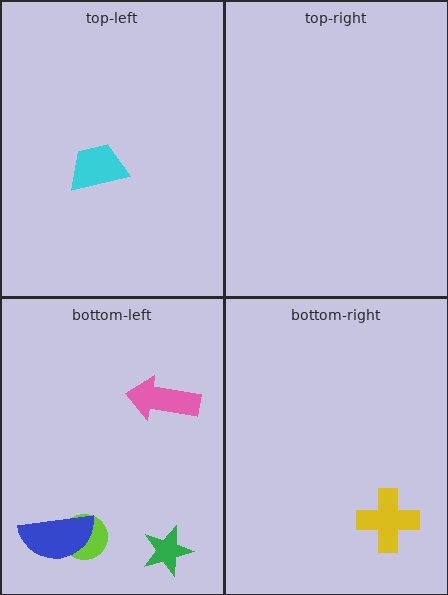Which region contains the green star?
The bottom-left region.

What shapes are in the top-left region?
The cyan trapezoid.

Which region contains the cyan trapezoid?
The top-left region.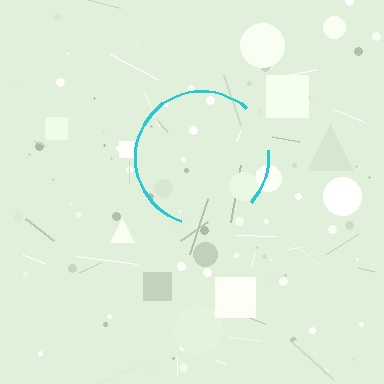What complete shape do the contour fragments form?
The contour fragments form a circle.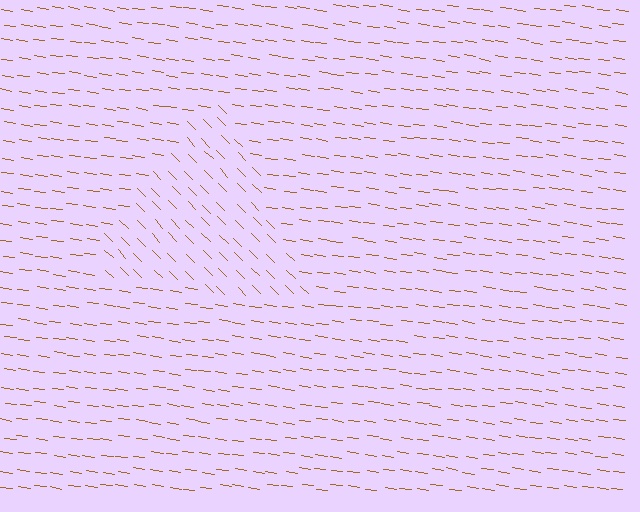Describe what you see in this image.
The image is filled with small brown line segments. A triangle region in the image has lines oriented differently from the surrounding lines, creating a visible texture boundary.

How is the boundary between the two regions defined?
The boundary is defined purely by a change in line orientation (approximately 37 degrees difference). All lines are the same color and thickness.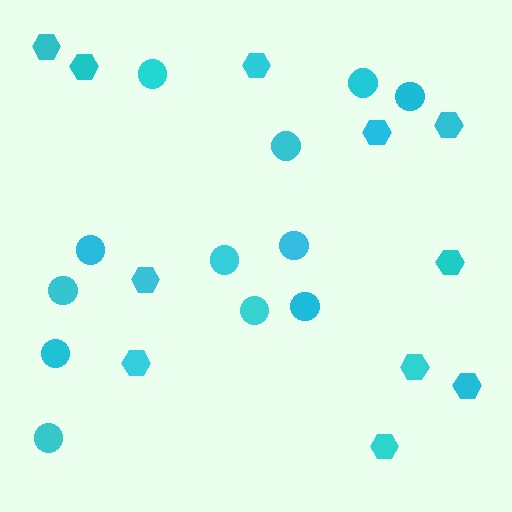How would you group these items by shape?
There are 2 groups: one group of circles (12) and one group of hexagons (11).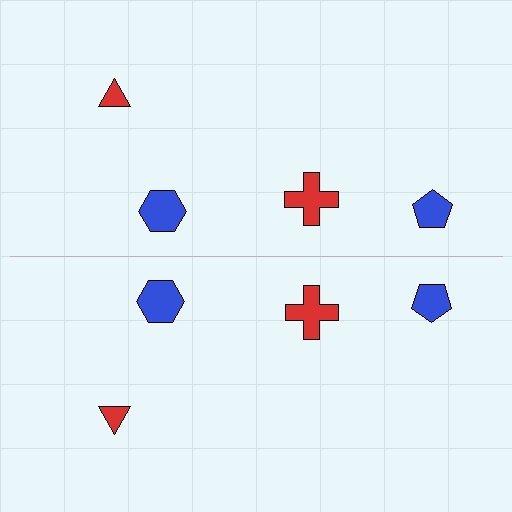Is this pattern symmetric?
Yes, this pattern has bilateral (reflection) symmetry.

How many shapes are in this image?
There are 8 shapes in this image.